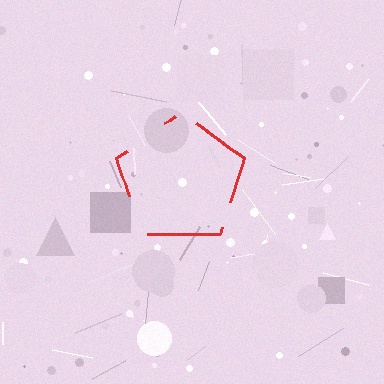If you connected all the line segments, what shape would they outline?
They would outline a pentagon.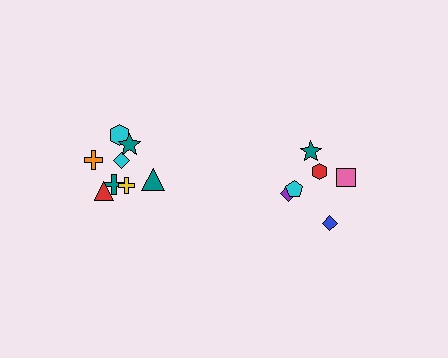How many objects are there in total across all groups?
There are 14 objects.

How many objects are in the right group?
There are 6 objects.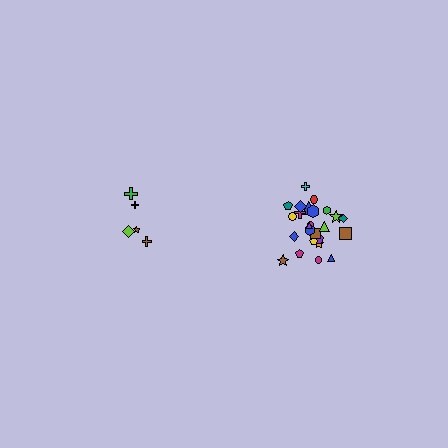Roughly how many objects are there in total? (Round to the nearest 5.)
Roughly 30 objects in total.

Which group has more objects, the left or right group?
The right group.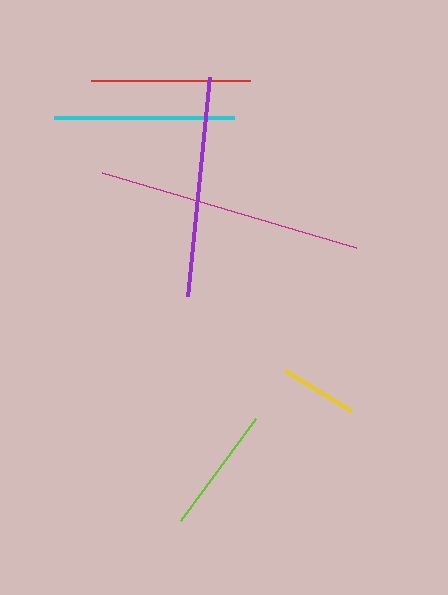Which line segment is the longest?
The magenta line is the longest at approximately 265 pixels.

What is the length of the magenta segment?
The magenta segment is approximately 265 pixels long.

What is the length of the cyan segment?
The cyan segment is approximately 180 pixels long.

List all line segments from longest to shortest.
From longest to shortest: magenta, purple, cyan, red, lime, yellow.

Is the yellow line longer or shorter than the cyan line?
The cyan line is longer than the yellow line.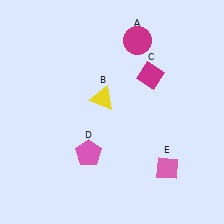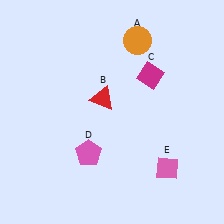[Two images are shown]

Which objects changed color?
A changed from magenta to orange. B changed from yellow to red.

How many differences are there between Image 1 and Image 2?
There are 2 differences between the two images.